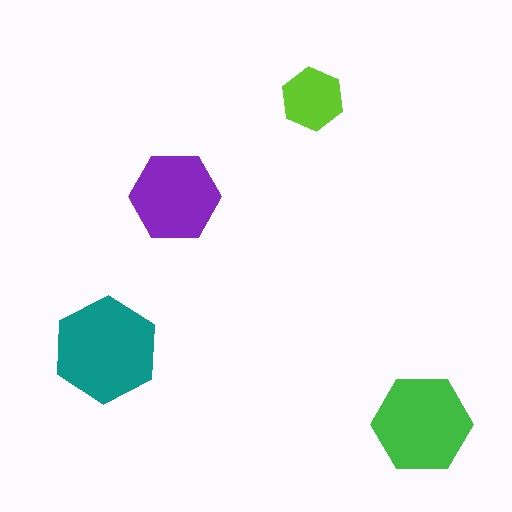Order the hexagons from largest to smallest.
the teal one, the green one, the purple one, the lime one.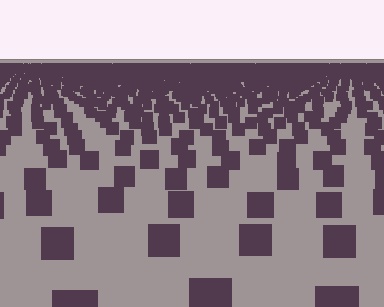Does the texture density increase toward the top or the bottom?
Density increases toward the top.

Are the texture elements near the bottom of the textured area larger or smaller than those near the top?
Larger. Near the bottom, elements are closer to the viewer and appear at a bigger on-screen size.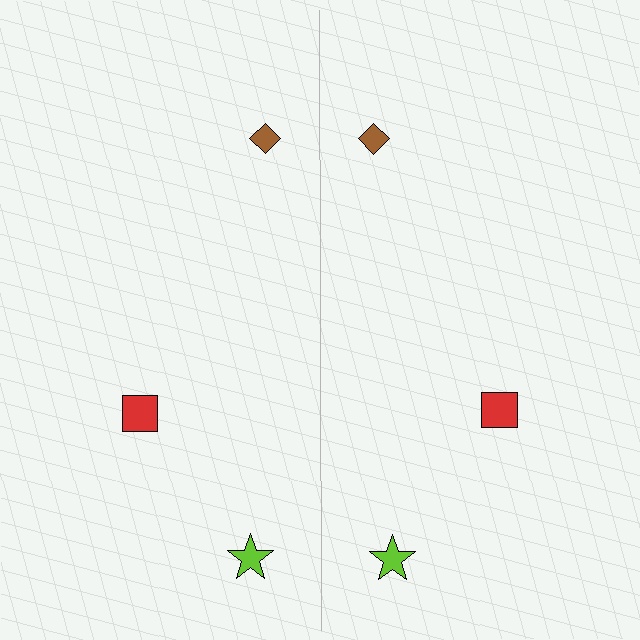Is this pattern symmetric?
Yes, this pattern has bilateral (reflection) symmetry.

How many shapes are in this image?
There are 6 shapes in this image.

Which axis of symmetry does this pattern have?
The pattern has a vertical axis of symmetry running through the center of the image.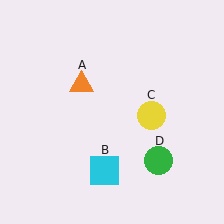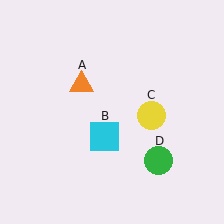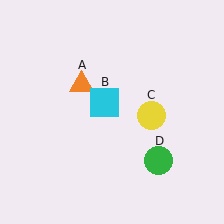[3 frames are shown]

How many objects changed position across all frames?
1 object changed position: cyan square (object B).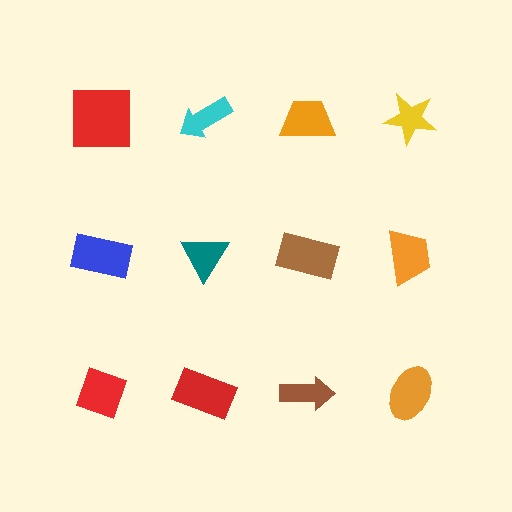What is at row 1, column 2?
A cyan arrow.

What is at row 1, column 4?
A yellow star.